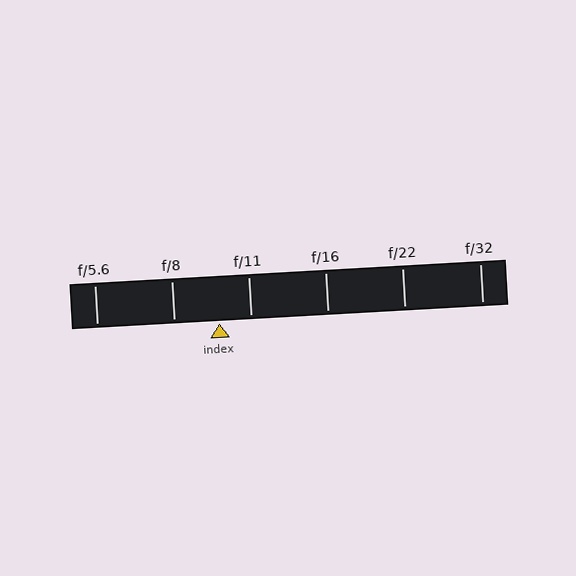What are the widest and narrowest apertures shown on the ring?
The widest aperture shown is f/5.6 and the narrowest is f/32.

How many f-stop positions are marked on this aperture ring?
There are 6 f-stop positions marked.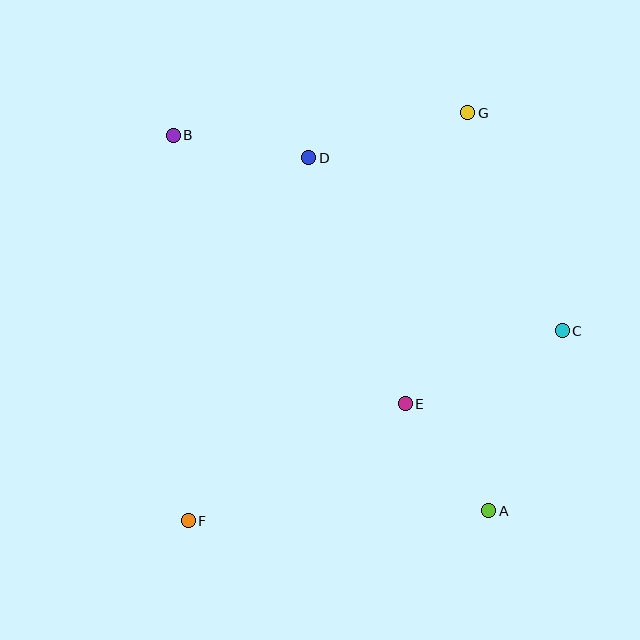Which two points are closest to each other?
Points A and E are closest to each other.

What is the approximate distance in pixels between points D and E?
The distance between D and E is approximately 264 pixels.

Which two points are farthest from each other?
Points F and G are farthest from each other.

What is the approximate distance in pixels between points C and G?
The distance between C and G is approximately 238 pixels.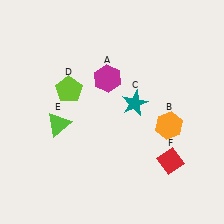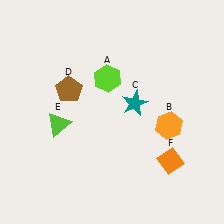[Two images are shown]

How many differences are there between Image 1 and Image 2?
There are 3 differences between the two images.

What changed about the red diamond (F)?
In Image 1, F is red. In Image 2, it changed to orange.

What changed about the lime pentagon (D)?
In Image 1, D is lime. In Image 2, it changed to brown.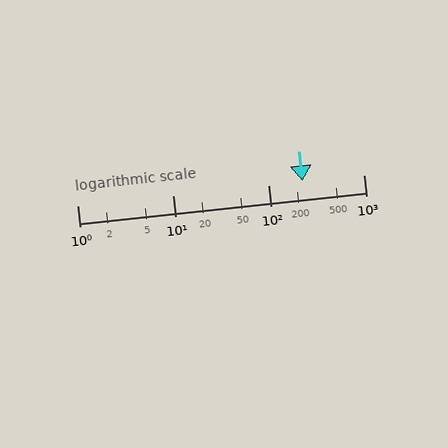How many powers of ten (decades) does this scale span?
The scale spans 3 decades, from 1 to 1000.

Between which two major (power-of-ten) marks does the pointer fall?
The pointer is between 100 and 1000.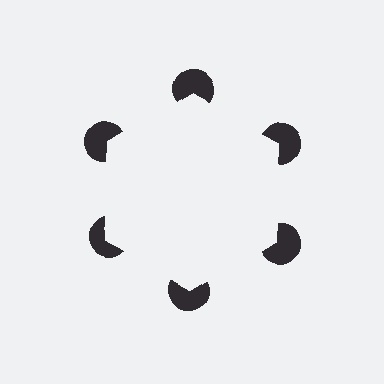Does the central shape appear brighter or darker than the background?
It typically appears slightly brighter than the background, even though no actual brightness change is drawn.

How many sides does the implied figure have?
6 sides.